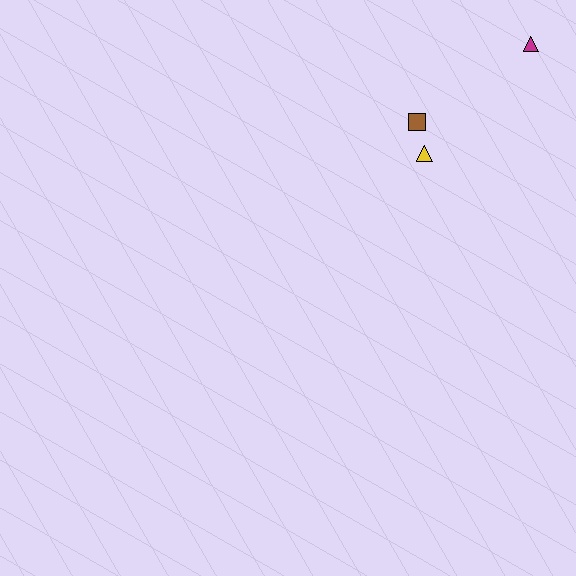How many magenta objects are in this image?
There is 1 magenta object.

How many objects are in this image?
There are 3 objects.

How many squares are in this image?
There is 1 square.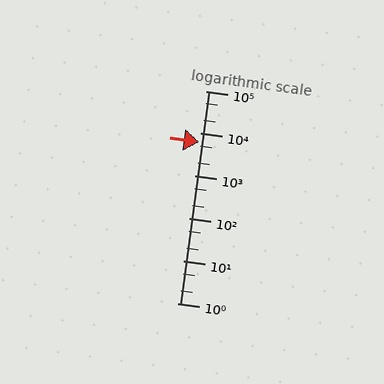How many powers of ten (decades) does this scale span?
The scale spans 5 decades, from 1 to 100000.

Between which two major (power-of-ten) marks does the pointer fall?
The pointer is between 1000 and 10000.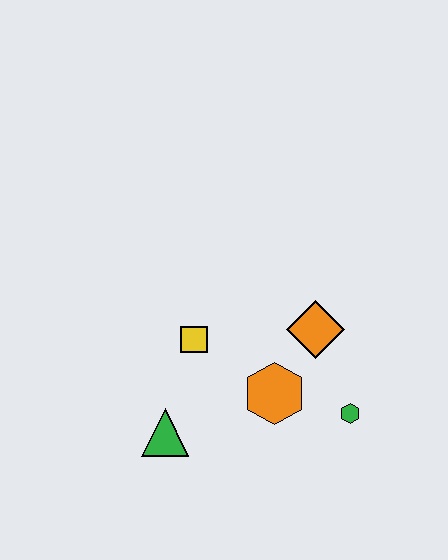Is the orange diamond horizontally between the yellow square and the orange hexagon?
No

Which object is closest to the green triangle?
The yellow square is closest to the green triangle.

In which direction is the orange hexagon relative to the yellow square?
The orange hexagon is to the right of the yellow square.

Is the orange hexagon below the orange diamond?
Yes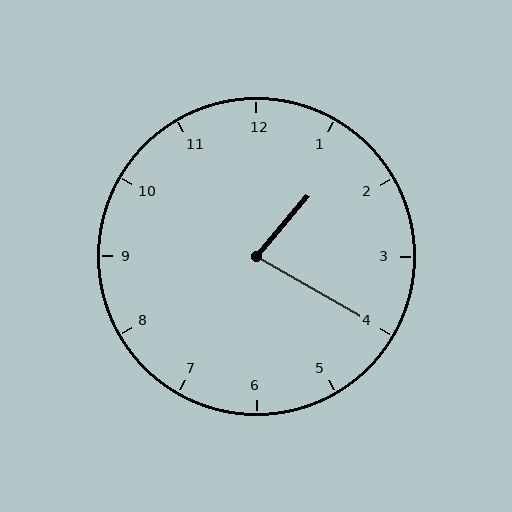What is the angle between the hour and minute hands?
Approximately 80 degrees.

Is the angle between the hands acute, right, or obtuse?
It is acute.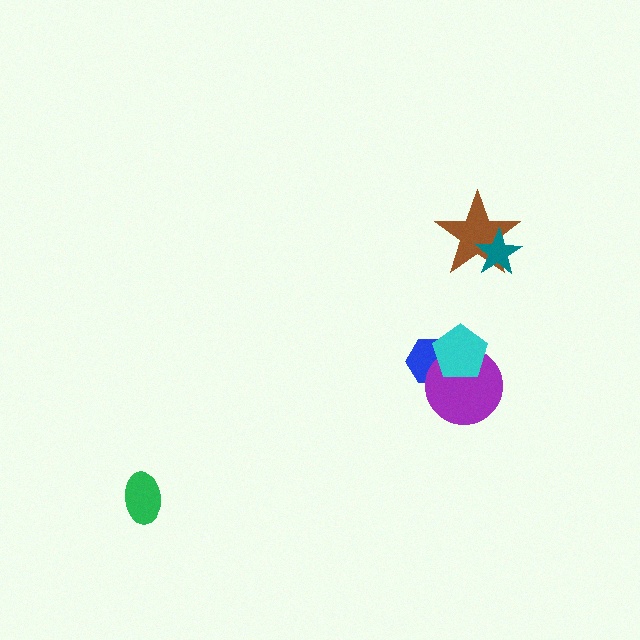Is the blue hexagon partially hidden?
Yes, it is partially covered by another shape.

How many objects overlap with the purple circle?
2 objects overlap with the purple circle.